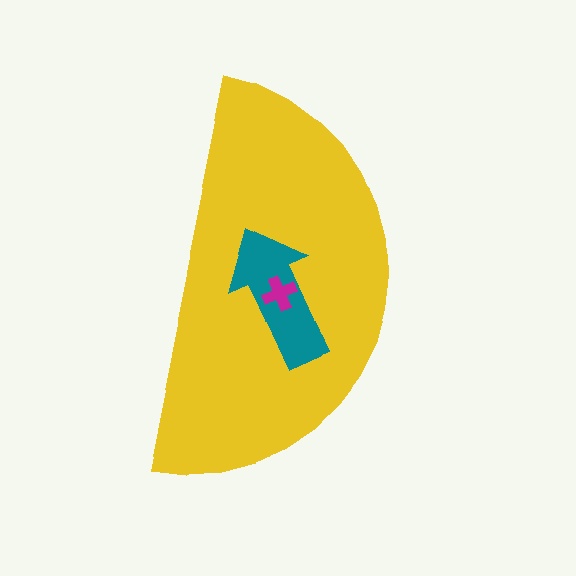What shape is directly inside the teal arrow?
The magenta cross.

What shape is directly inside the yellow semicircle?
The teal arrow.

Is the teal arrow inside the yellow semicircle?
Yes.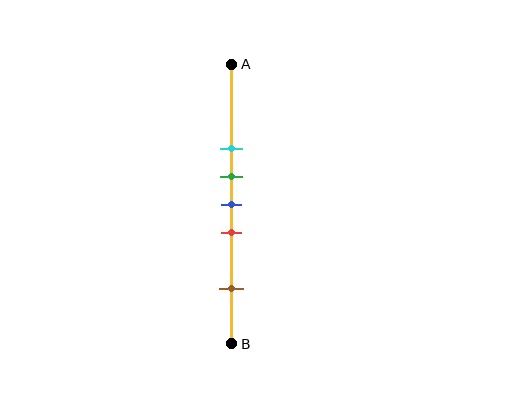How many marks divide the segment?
There are 5 marks dividing the segment.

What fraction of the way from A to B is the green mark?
The green mark is approximately 40% (0.4) of the way from A to B.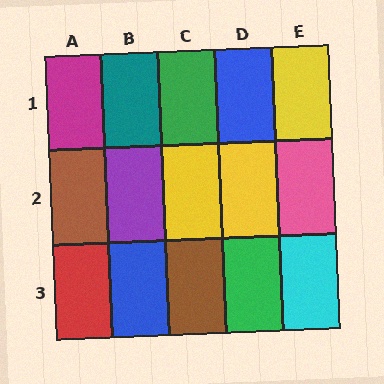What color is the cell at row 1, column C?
Green.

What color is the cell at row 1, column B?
Teal.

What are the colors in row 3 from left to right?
Red, blue, brown, green, cyan.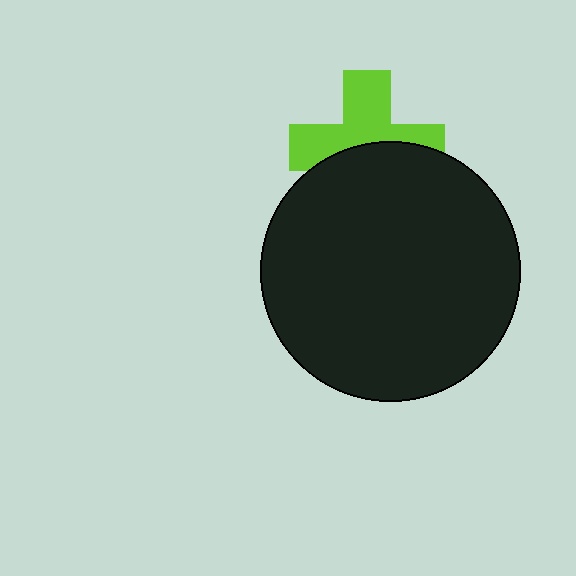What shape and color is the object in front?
The object in front is a black circle.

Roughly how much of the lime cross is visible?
About half of it is visible (roughly 54%).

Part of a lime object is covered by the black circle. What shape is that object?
It is a cross.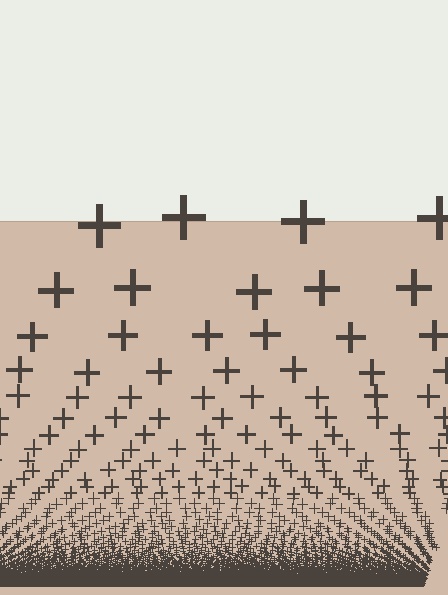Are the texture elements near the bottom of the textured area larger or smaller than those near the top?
Smaller. The gradient is inverted — elements near the bottom are smaller and denser.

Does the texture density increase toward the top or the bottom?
Density increases toward the bottom.